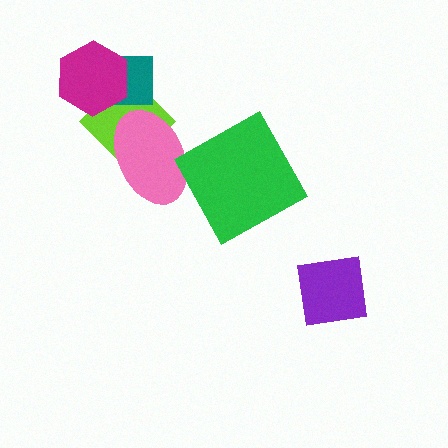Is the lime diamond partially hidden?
Yes, it is partially covered by another shape.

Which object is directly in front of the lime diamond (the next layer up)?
The teal rectangle is directly in front of the lime diamond.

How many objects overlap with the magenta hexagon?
2 objects overlap with the magenta hexagon.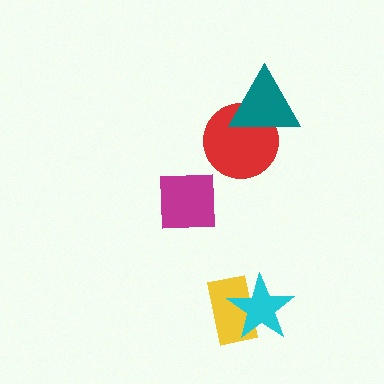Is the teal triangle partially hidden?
No, no other shape covers it.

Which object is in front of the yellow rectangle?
The cyan star is in front of the yellow rectangle.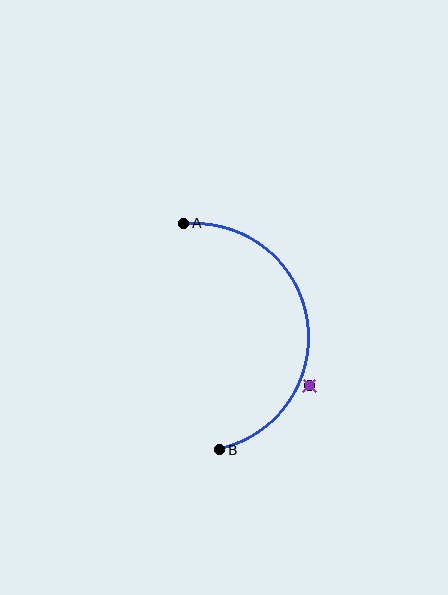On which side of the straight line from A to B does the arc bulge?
The arc bulges to the right of the straight line connecting A and B.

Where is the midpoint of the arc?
The arc midpoint is the point on the curve farthest from the straight line joining A and B. It sits to the right of that line.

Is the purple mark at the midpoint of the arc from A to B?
No — the purple mark does not lie on the arc at all. It sits slightly outside the curve.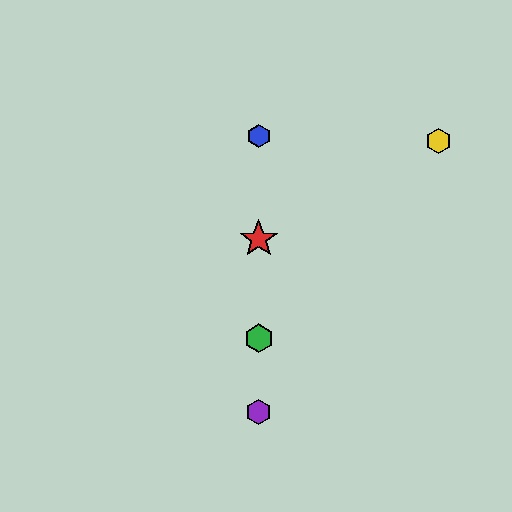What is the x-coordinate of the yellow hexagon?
The yellow hexagon is at x≈438.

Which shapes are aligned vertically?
The red star, the blue hexagon, the green hexagon, the purple hexagon are aligned vertically.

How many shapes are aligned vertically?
4 shapes (the red star, the blue hexagon, the green hexagon, the purple hexagon) are aligned vertically.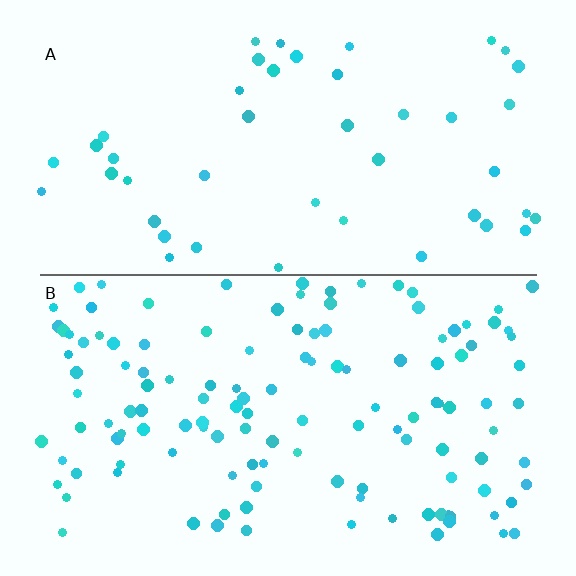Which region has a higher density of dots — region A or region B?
B (the bottom).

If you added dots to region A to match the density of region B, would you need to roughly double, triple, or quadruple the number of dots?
Approximately triple.